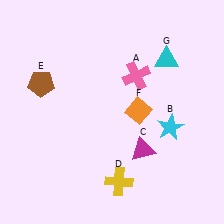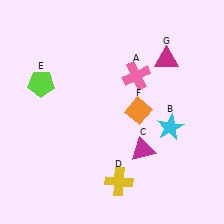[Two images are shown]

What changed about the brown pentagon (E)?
In Image 1, E is brown. In Image 2, it changed to lime.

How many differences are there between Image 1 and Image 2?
There are 2 differences between the two images.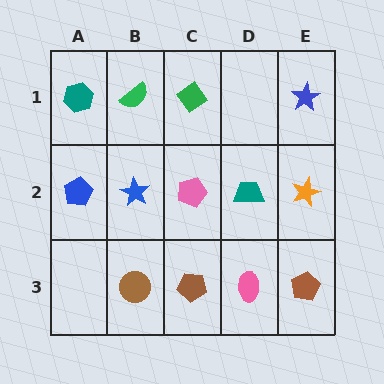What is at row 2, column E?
An orange star.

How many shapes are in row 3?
4 shapes.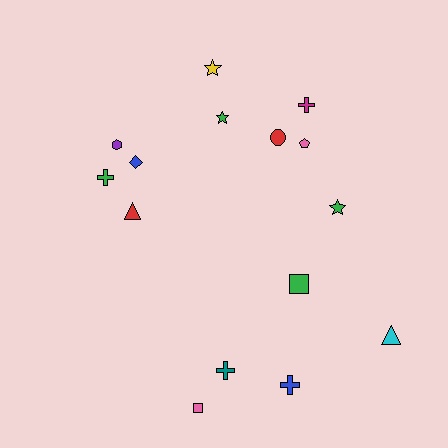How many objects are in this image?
There are 15 objects.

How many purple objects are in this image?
There is 1 purple object.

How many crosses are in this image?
There are 4 crosses.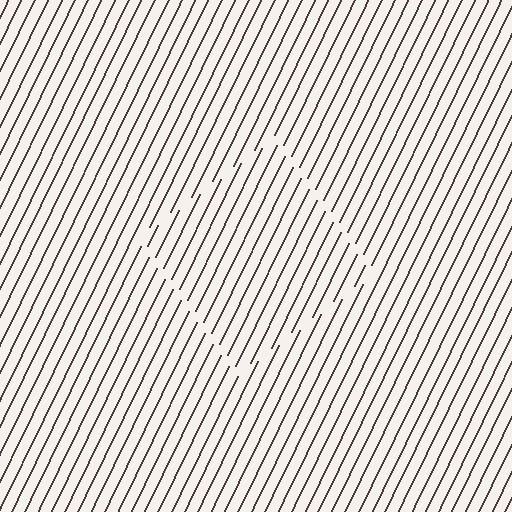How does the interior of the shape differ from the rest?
The interior of the shape contains the same grating, shifted by half a period — the contour is defined by the phase discontinuity where line-ends from the inner and outer gratings abut.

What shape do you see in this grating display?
An illusory square. The interior of the shape contains the same grating, shifted by half a period — the contour is defined by the phase discontinuity where line-ends from the inner and outer gratings abut.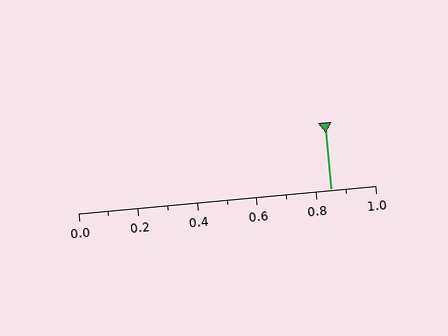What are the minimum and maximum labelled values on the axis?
The axis runs from 0.0 to 1.0.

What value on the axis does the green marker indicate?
The marker indicates approximately 0.85.